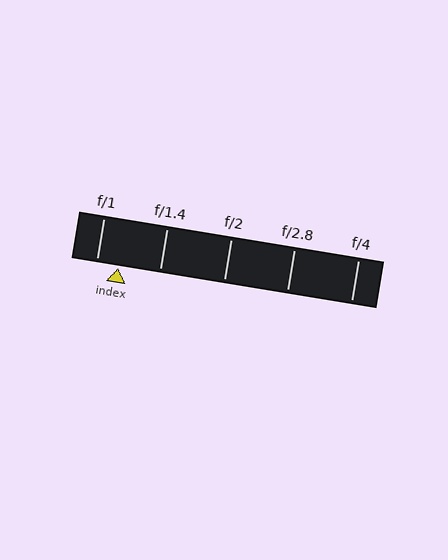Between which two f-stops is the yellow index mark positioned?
The index mark is between f/1 and f/1.4.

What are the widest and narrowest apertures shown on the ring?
The widest aperture shown is f/1 and the narrowest is f/4.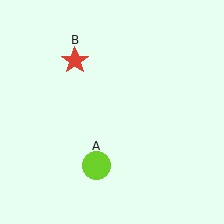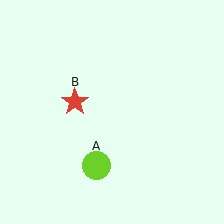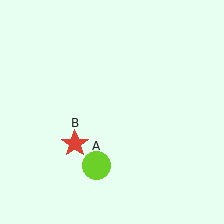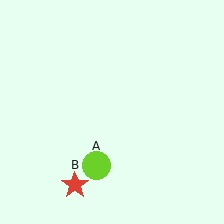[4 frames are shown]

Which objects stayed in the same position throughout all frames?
Lime circle (object A) remained stationary.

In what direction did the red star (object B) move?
The red star (object B) moved down.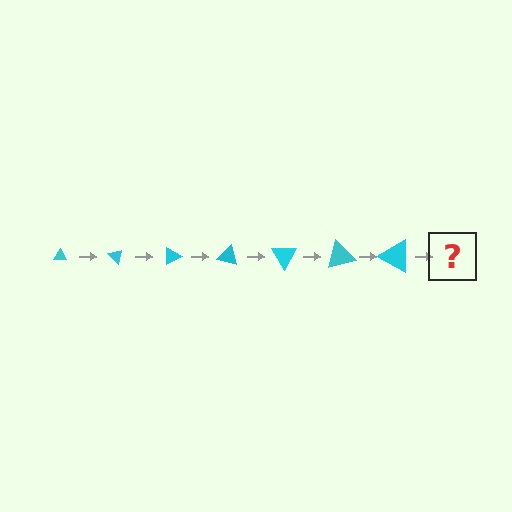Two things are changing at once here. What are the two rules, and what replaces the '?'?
The two rules are that the triangle grows larger each step and it rotates 45 degrees each step. The '?' should be a triangle, larger than the previous one and rotated 315 degrees from the start.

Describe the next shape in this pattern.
It should be a triangle, larger than the previous one and rotated 315 degrees from the start.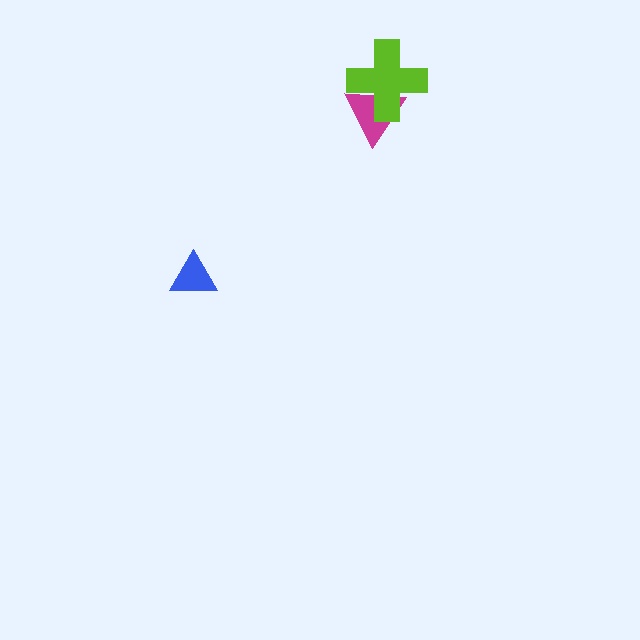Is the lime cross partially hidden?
No, no other shape covers it.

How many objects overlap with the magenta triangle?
1 object overlaps with the magenta triangle.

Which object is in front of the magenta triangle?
The lime cross is in front of the magenta triangle.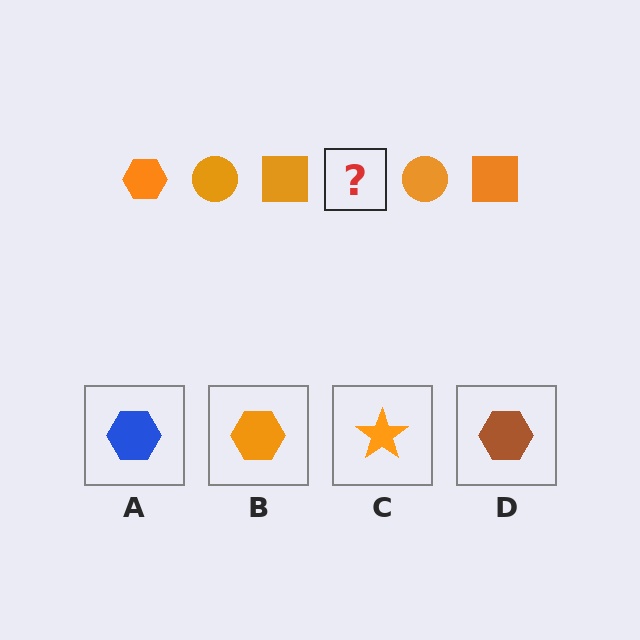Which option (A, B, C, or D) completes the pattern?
B.